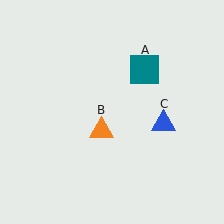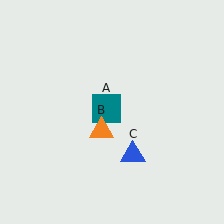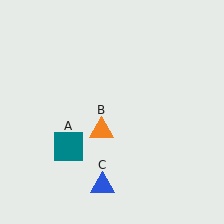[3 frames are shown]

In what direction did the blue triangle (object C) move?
The blue triangle (object C) moved down and to the left.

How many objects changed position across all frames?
2 objects changed position: teal square (object A), blue triangle (object C).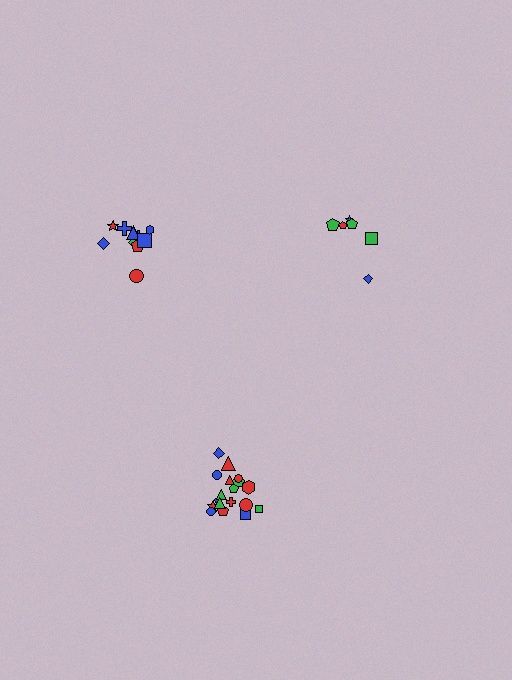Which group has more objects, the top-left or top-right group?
The top-left group.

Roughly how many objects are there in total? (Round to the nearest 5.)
Roughly 35 objects in total.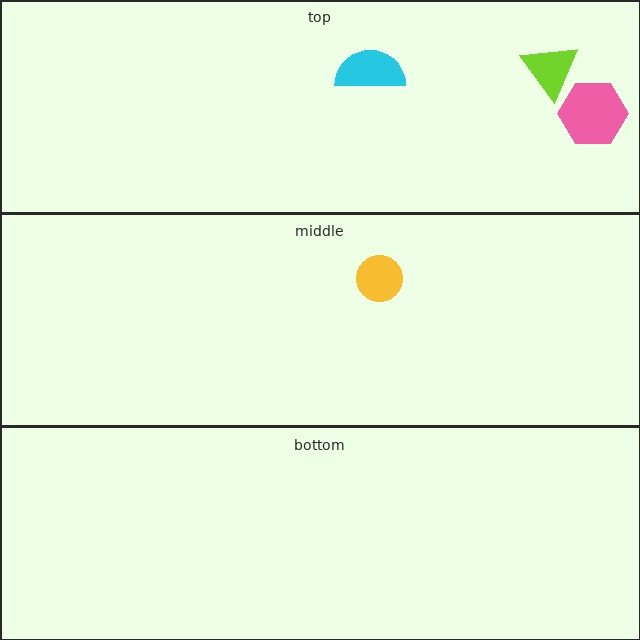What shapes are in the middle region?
The yellow circle.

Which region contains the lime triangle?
The top region.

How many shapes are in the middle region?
1.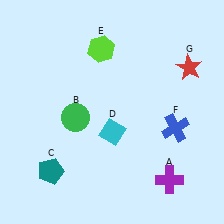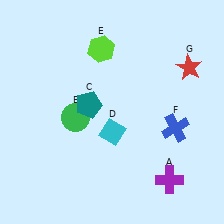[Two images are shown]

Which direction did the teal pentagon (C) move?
The teal pentagon (C) moved up.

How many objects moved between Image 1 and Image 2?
1 object moved between the two images.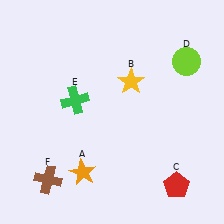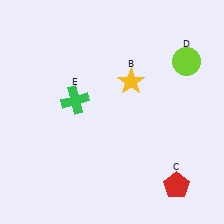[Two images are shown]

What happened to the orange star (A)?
The orange star (A) was removed in Image 2. It was in the bottom-left area of Image 1.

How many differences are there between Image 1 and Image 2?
There are 2 differences between the two images.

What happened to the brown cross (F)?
The brown cross (F) was removed in Image 2. It was in the bottom-left area of Image 1.